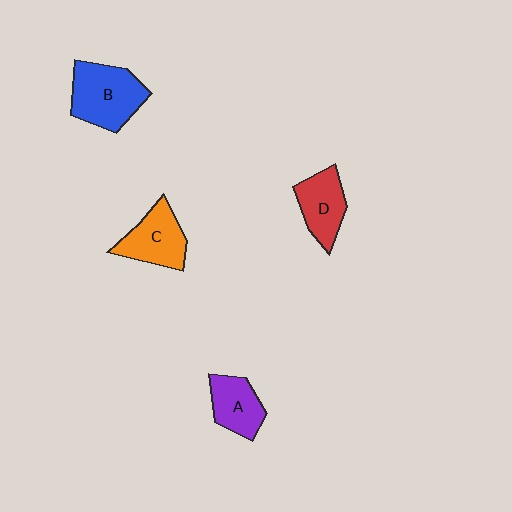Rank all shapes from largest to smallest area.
From largest to smallest: B (blue), C (orange), D (red), A (purple).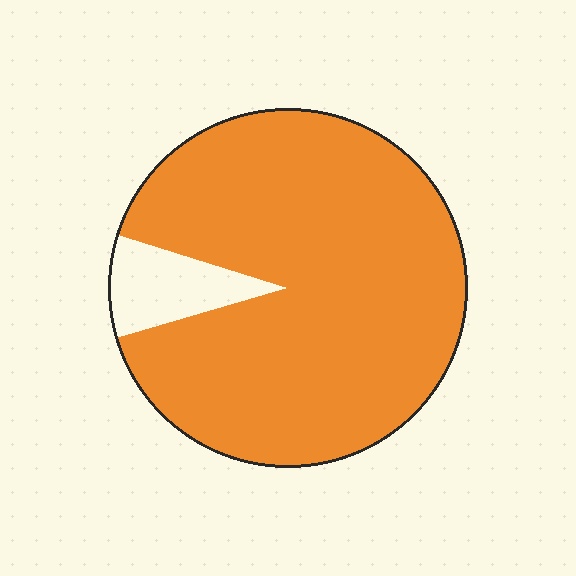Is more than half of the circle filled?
Yes.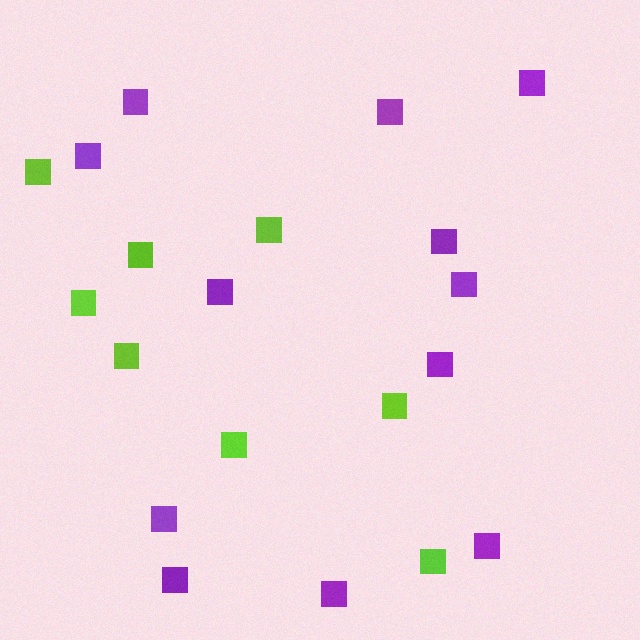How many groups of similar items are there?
There are 2 groups: one group of lime squares (8) and one group of purple squares (12).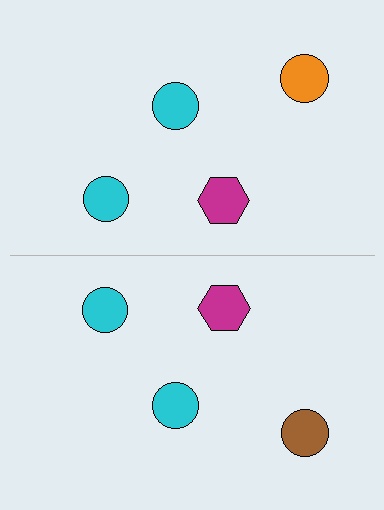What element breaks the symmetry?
The brown circle on the bottom side breaks the symmetry — its mirror counterpart is orange.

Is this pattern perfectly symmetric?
No, the pattern is not perfectly symmetric. The brown circle on the bottom side breaks the symmetry — its mirror counterpart is orange.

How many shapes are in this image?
There are 8 shapes in this image.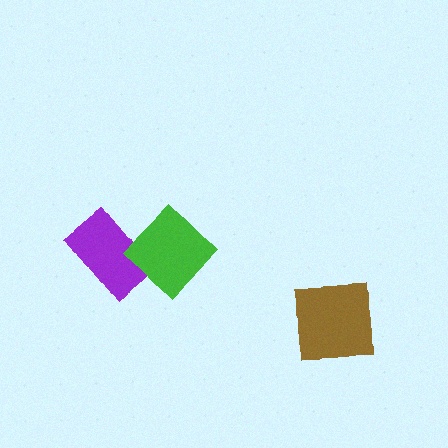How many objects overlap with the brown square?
0 objects overlap with the brown square.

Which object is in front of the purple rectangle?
The green diamond is in front of the purple rectangle.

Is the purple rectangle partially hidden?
Yes, it is partially covered by another shape.